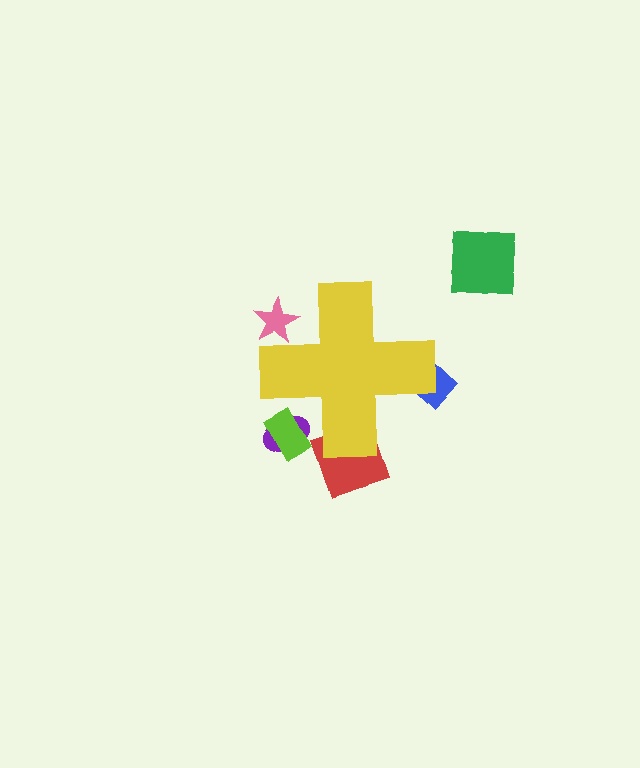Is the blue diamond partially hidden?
Yes, the blue diamond is partially hidden behind the yellow cross.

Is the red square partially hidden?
Yes, the red square is partially hidden behind the yellow cross.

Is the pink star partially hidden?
Yes, the pink star is partially hidden behind the yellow cross.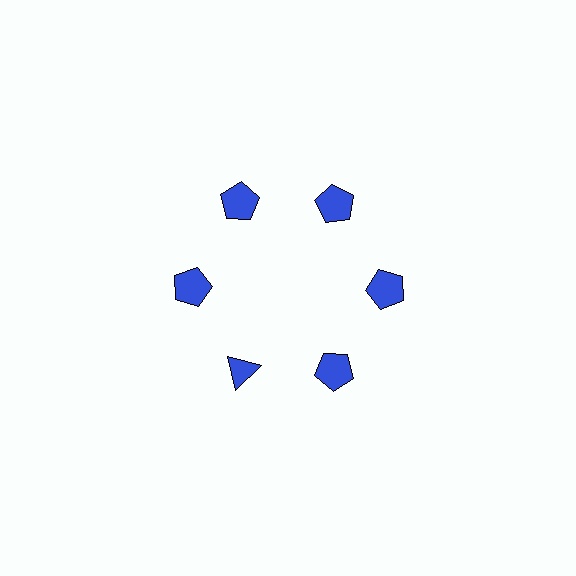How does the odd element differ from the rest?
It has a different shape: triangle instead of pentagon.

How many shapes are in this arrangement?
There are 6 shapes arranged in a ring pattern.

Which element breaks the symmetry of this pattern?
The blue triangle at roughly the 7 o'clock position breaks the symmetry. All other shapes are blue pentagons.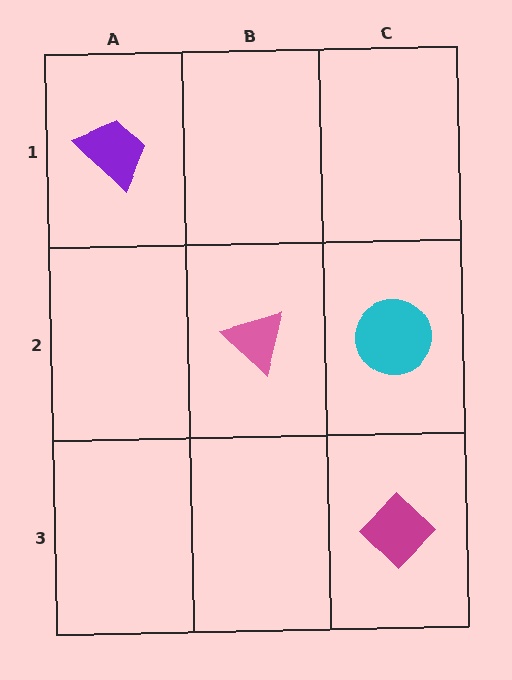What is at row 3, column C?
A magenta diamond.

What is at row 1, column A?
A purple trapezoid.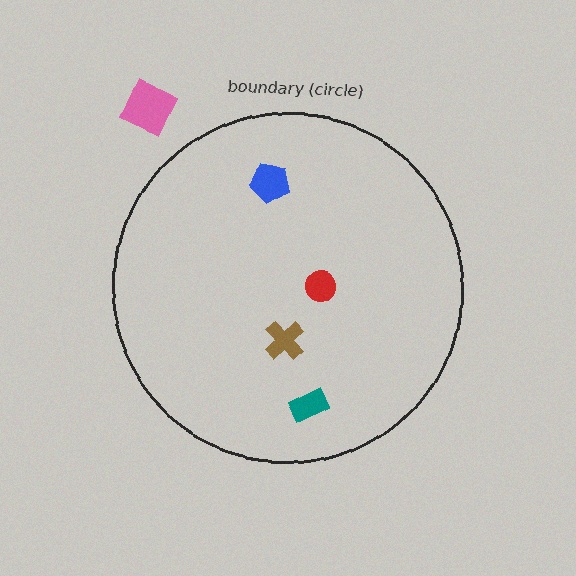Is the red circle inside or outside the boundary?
Inside.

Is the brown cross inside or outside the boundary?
Inside.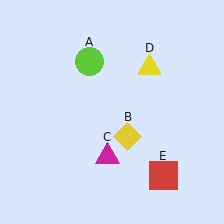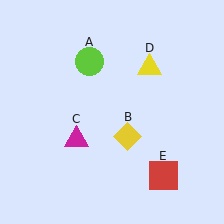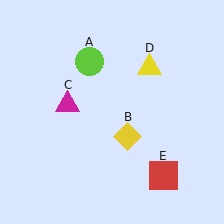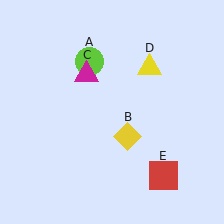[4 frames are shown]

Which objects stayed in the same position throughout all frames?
Lime circle (object A) and yellow diamond (object B) and yellow triangle (object D) and red square (object E) remained stationary.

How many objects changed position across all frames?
1 object changed position: magenta triangle (object C).